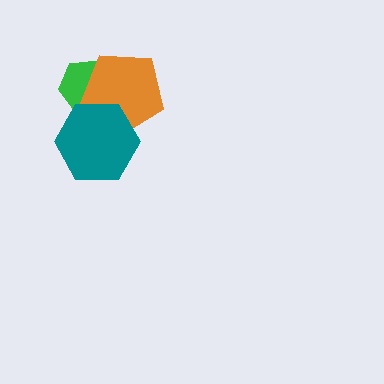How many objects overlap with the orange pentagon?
2 objects overlap with the orange pentagon.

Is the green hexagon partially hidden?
Yes, it is partially covered by another shape.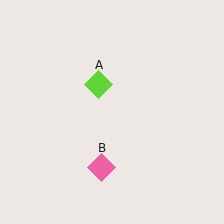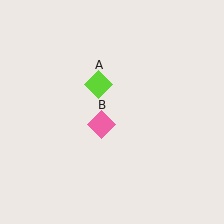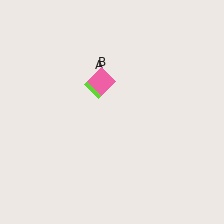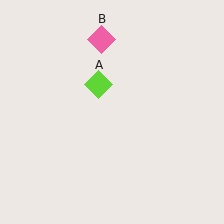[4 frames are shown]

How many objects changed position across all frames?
1 object changed position: pink diamond (object B).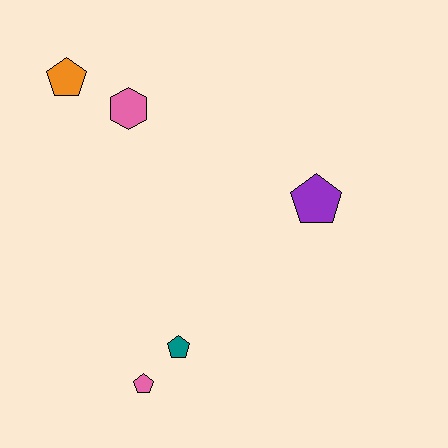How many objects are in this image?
There are 5 objects.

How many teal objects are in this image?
There is 1 teal object.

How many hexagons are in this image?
There is 1 hexagon.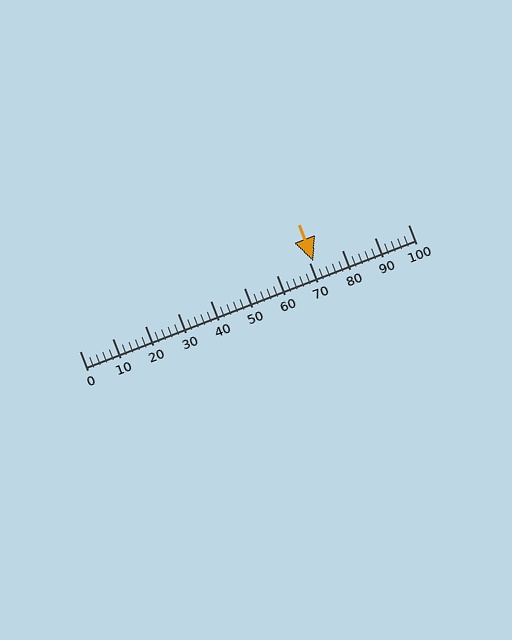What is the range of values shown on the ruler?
The ruler shows values from 0 to 100.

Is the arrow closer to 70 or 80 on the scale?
The arrow is closer to 70.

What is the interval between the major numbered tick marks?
The major tick marks are spaced 10 units apart.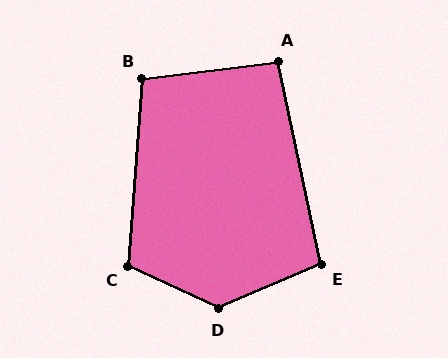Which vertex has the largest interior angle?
D, at approximately 132 degrees.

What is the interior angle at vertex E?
Approximately 101 degrees (obtuse).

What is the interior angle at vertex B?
Approximately 102 degrees (obtuse).